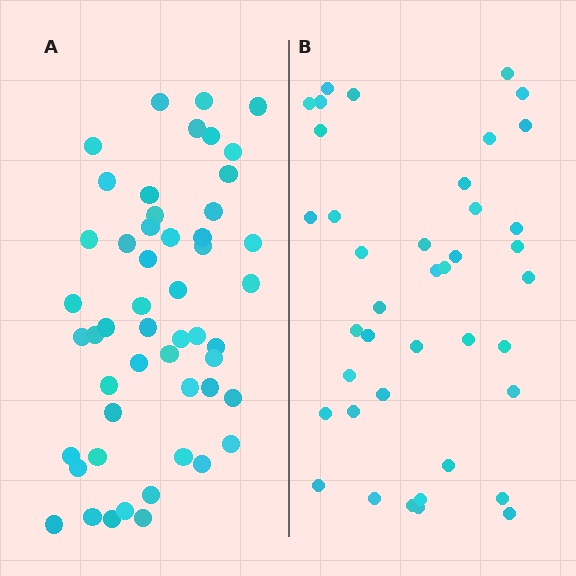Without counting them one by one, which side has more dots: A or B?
Region A (the left region) has more dots.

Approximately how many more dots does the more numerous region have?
Region A has roughly 12 or so more dots than region B.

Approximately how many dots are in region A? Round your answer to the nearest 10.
About 50 dots. (The exact count is 51, which rounds to 50.)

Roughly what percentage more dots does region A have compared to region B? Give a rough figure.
About 30% more.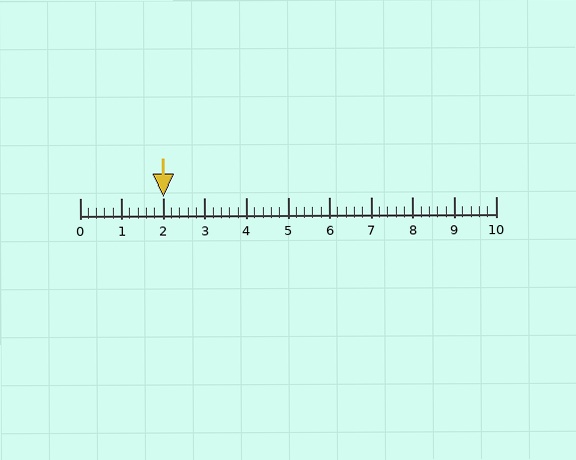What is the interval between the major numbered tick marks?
The major tick marks are spaced 1 units apart.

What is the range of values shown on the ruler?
The ruler shows values from 0 to 10.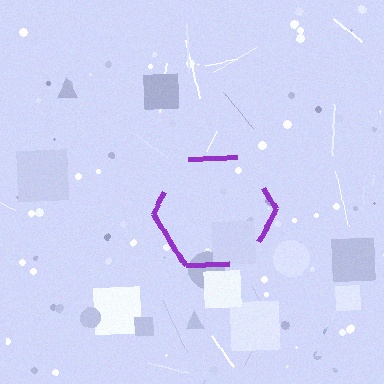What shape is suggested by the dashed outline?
The dashed outline suggests a hexagon.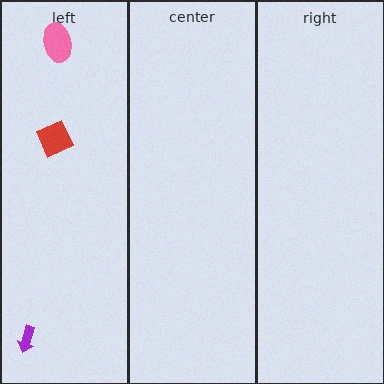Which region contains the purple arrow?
The left region.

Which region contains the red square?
The left region.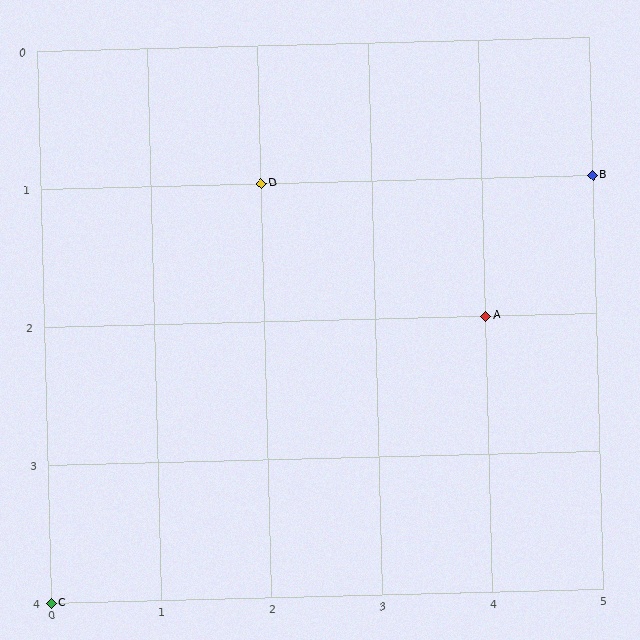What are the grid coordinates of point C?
Point C is at grid coordinates (0, 4).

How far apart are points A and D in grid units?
Points A and D are 2 columns and 1 row apart (about 2.2 grid units diagonally).